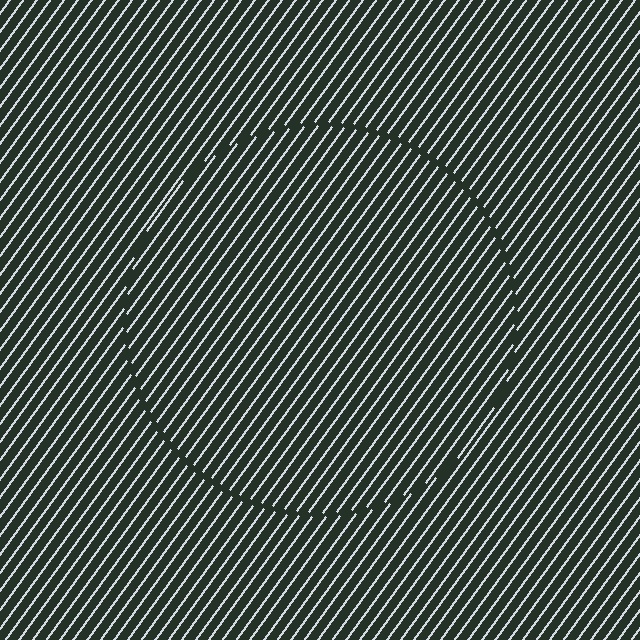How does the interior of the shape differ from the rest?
The interior of the shape contains the same grating, shifted by half a period — the contour is defined by the phase discontinuity where line-ends from the inner and outer gratings abut.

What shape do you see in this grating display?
An illusory circle. The interior of the shape contains the same grating, shifted by half a period — the contour is defined by the phase discontinuity where line-ends from the inner and outer gratings abut.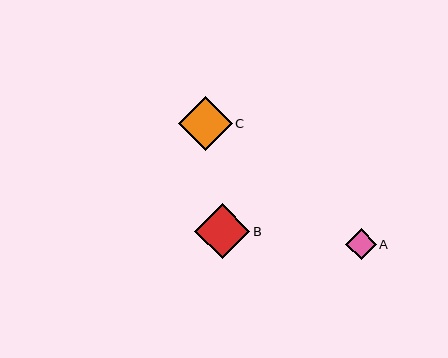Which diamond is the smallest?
Diamond A is the smallest with a size of approximately 30 pixels.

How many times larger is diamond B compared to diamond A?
Diamond B is approximately 1.8 times the size of diamond A.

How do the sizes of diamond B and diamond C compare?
Diamond B and diamond C are approximately the same size.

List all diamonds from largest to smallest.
From largest to smallest: B, C, A.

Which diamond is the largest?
Diamond B is the largest with a size of approximately 55 pixels.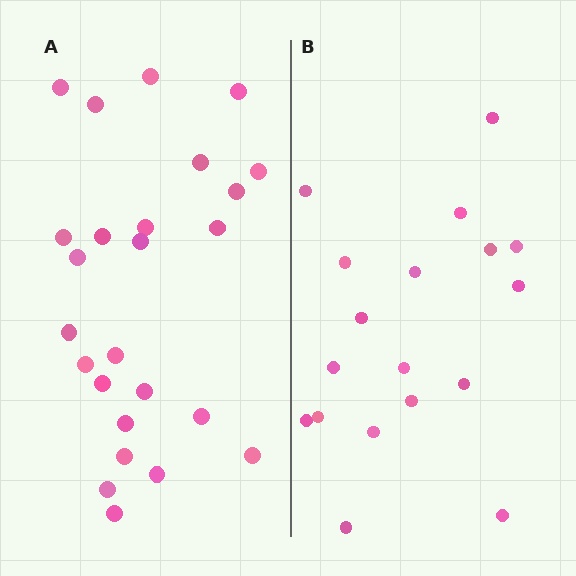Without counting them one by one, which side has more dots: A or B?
Region A (the left region) has more dots.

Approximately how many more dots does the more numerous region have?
Region A has roughly 8 or so more dots than region B.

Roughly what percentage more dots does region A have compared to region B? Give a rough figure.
About 40% more.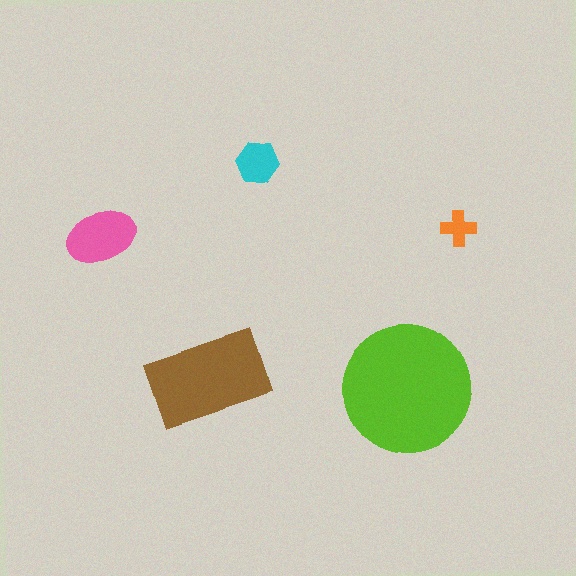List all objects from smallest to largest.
The orange cross, the cyan hexagon, the pink ellipse, the brown rectangle, the lime circle.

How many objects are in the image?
There are 5 objects in the image.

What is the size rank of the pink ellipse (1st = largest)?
3rd.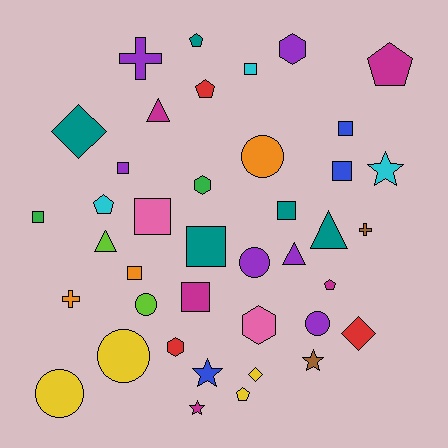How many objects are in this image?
There are 40 objects.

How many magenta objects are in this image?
There are 5 magenta objects.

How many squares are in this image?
There are 10 squares.